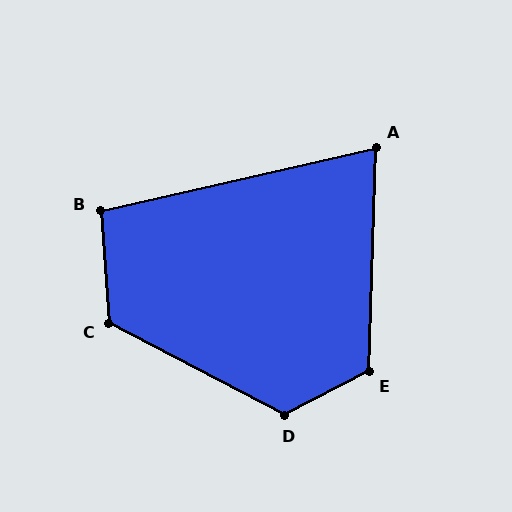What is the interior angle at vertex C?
Approximately 122 degrees (obtuse).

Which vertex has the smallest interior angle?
A, at approximately 75 degrees.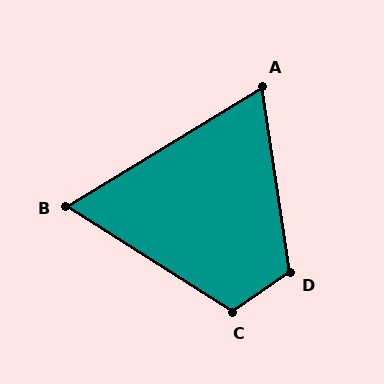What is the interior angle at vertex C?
Approximately 113 degrees (obtuse).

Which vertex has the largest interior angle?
D, at approximately 116 degrees.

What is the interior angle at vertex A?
Approximately 67 degrees (acute).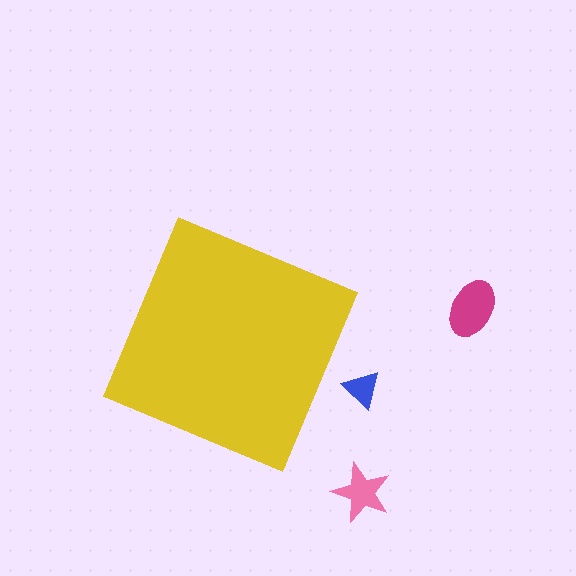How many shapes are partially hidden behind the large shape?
0 shapes are partially hidden.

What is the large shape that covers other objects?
A yellow square.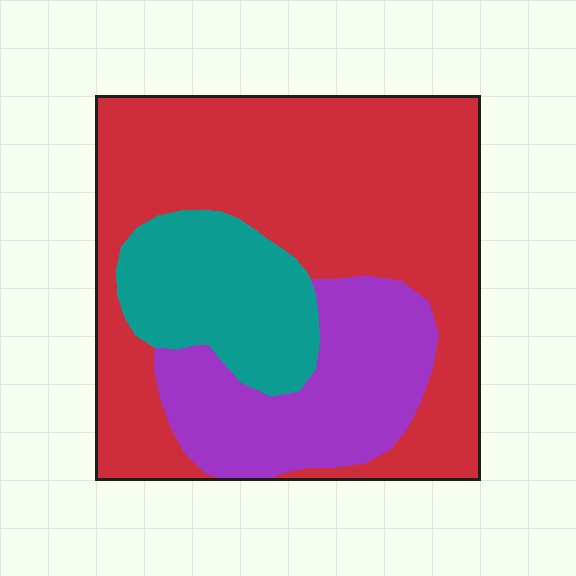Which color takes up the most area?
Red, at roughly 60%.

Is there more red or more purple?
Red.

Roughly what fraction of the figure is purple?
Purple covers around 25% of the figure.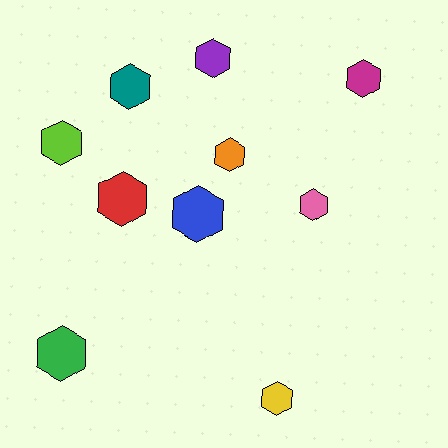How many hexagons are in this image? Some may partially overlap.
There are 10 hexagons.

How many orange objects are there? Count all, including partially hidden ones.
There is 1 orange object.